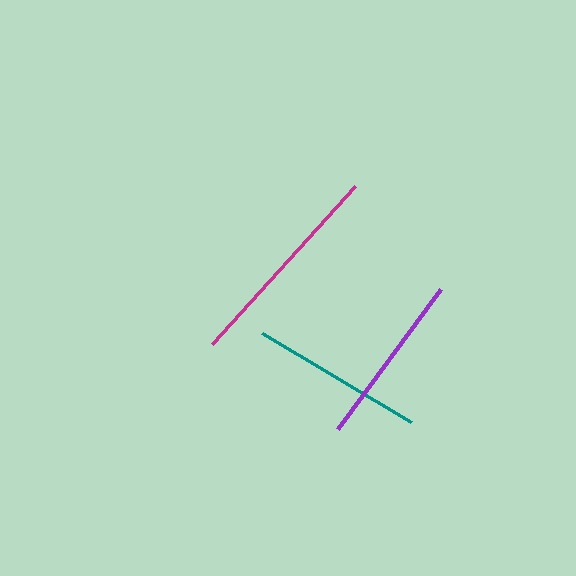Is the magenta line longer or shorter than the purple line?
The magenta line is longer than the purple line.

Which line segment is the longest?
The magenta line is the longest at approximately 213 pixels.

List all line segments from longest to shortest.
From longest to shortest: magenta, teal, purple.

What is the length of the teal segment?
The teal segment is approximately 174 pixels long.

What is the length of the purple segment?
The purple segment is approximately 174 pixels long.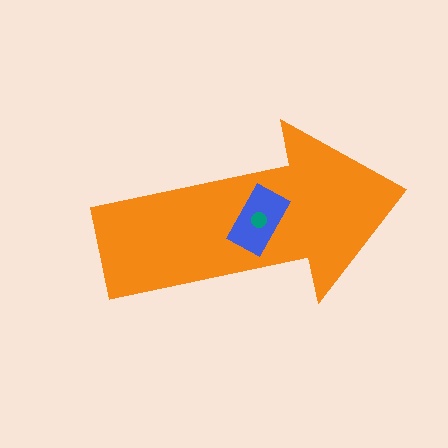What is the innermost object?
The teal circle.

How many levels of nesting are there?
3.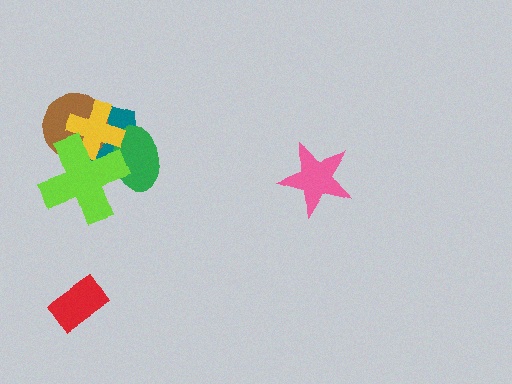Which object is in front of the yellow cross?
The lime cross is in front of the yellow cross.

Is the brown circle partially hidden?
Yes, it is partially covered by another shape.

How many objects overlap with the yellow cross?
4 objects overlap with the yellow cross.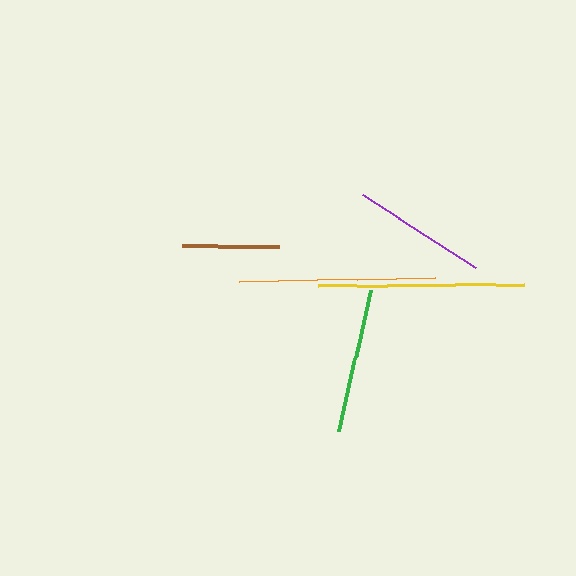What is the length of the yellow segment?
The yellow segment is approximately 206 pixels long.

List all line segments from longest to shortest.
From longest to shortest: yellow, orange, green, purple, brown.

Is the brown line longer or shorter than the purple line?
The purple line is longer than the brown line.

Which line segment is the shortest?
The brown line is the shortest at approximately 97 pixels.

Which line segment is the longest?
The yellow line is the longest at approximately 206 pixels.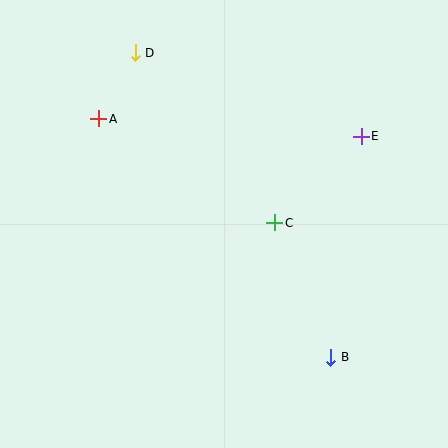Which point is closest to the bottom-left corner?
Point B is closest to the bottom-left corner.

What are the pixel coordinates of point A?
Point A is at (99, 119).